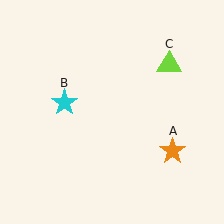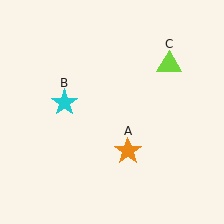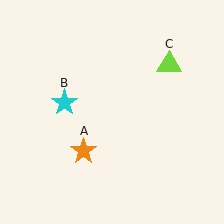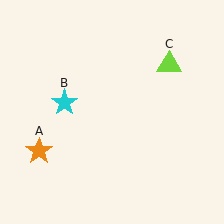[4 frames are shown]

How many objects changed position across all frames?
1 object changed position: orange star (object A).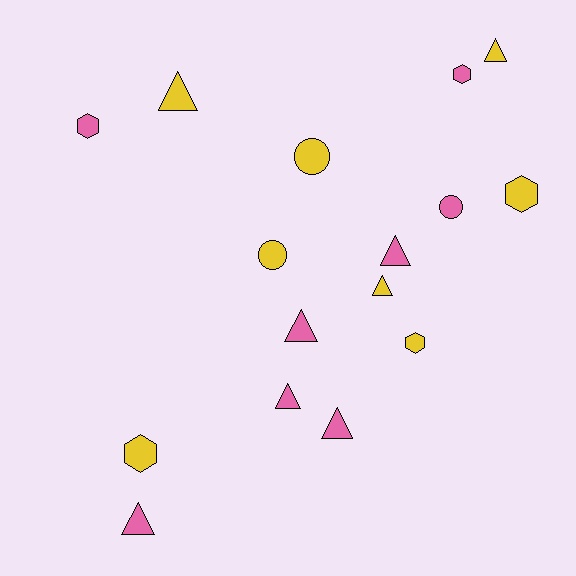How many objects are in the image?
There are 16 objects.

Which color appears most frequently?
Yellow, with 8 objects.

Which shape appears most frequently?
Triangle, with 8 objects.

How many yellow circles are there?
There are 2 yellow circles.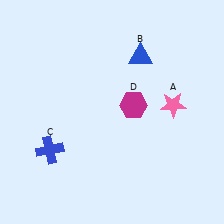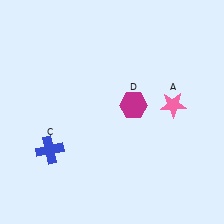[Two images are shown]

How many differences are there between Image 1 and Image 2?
There is 1 difference between the two images.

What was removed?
The blue triangle (B) was removed in Image 2.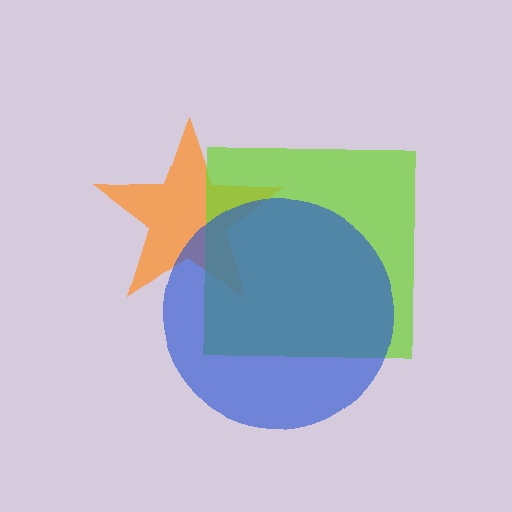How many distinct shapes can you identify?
There are 3 distinct shapes: an orange star, a lime square, a blue circle.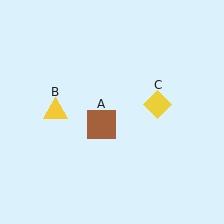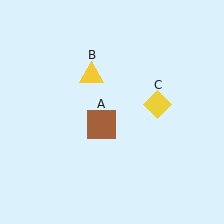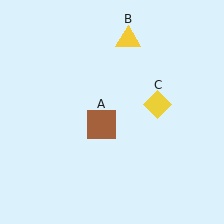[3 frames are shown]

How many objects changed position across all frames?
1 object changed position: yellow triangle (object B).